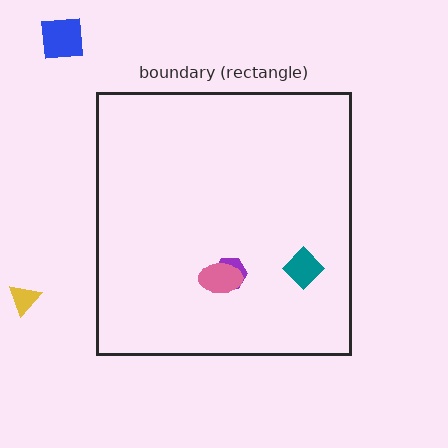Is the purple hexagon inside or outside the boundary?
Inside.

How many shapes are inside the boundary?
3 inside, 2 outside.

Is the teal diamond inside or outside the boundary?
Inside.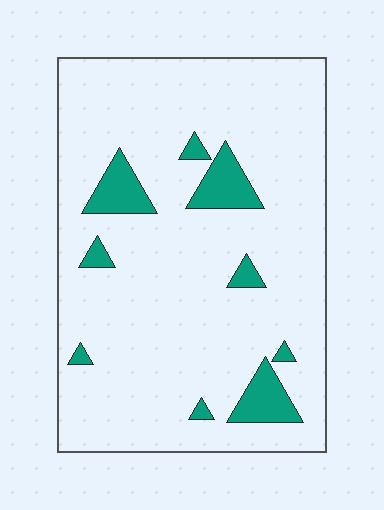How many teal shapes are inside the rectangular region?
9.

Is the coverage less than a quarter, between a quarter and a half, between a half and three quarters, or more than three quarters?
Less than a quarter.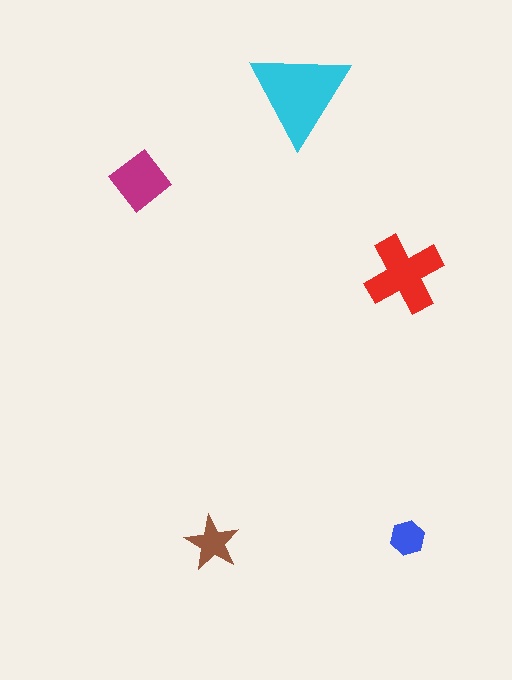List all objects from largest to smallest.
The cyan triangle, the red cross, the magenta diamond, the brown star, the blue hexagon.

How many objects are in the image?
There are 5 objects in the image.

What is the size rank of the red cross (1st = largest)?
2nd.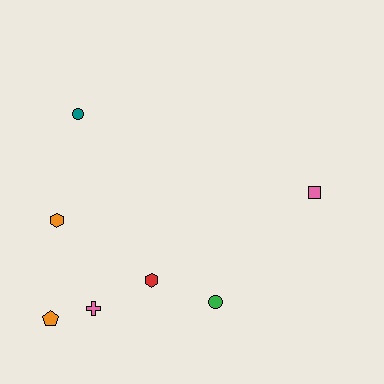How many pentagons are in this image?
There is 1 pentagon.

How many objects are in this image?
There are 7 objects.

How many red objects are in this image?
There is 1 red object.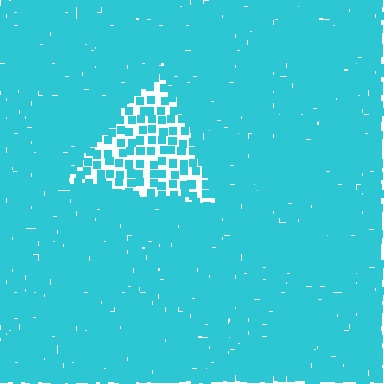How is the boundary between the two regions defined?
The boundary is defined by a change in element density (approximately 2.7x ratio). All elements are the same color, size, and shape.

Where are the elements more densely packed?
The elements are more densely packed outside the triangle boundary.